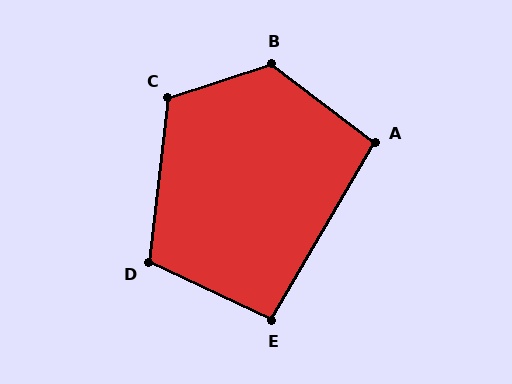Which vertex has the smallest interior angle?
E, at approximately 95 degrees.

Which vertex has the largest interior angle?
B, at approximately 125 degrees.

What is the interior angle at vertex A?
Approximately 97 degrees (obtuse).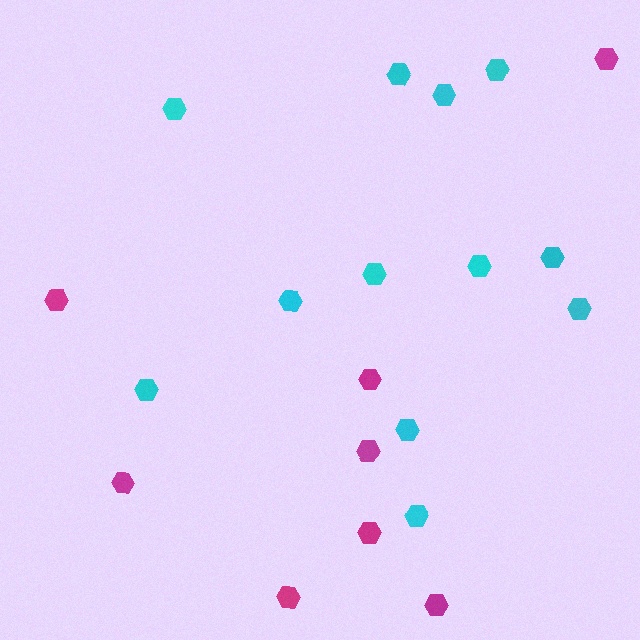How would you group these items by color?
There are 2 groups: one group of cyan hexagons (12) and one group of magenta hexagons (8).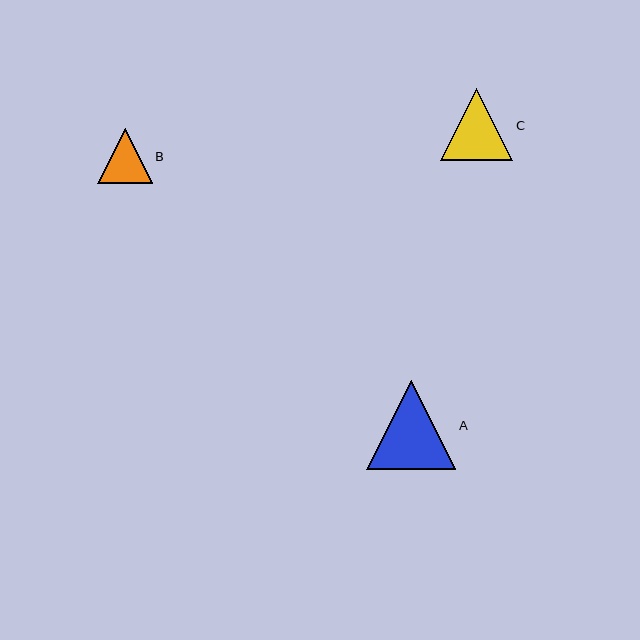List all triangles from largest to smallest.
From largest to smallest: A, C, B.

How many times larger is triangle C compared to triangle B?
Triangle C is approximately 1.3 times the size of triangle B.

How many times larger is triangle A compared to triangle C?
Triangle A is approximately 1.2 times the size of triangle C.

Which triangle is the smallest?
Triangle B is the smallest with a size of approximately 54 pixels.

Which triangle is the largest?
Triangle A is the largest with a size of approximately 89 pixels.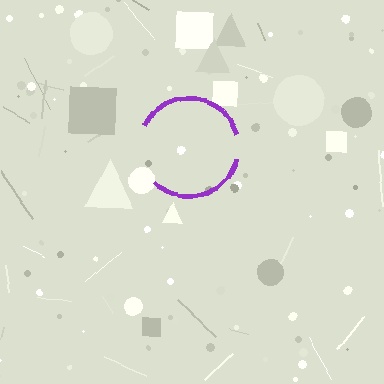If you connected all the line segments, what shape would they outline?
They would outline a circle.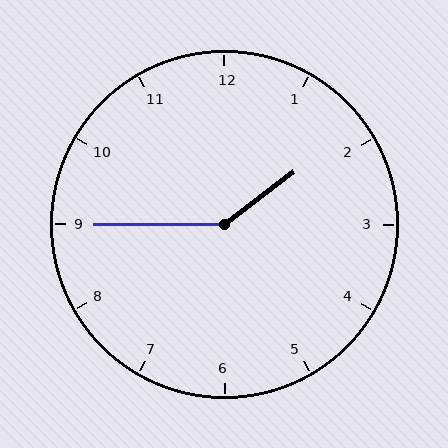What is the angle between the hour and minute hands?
Approximately 142 degrees.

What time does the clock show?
1:45.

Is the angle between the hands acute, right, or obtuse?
It is obtuse.